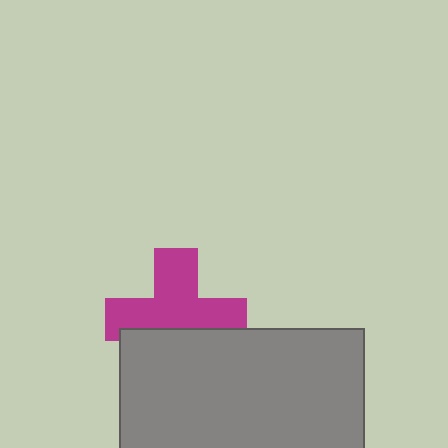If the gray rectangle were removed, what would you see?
You would see the complete magenta cross.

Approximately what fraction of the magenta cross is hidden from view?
Roughly 37% of the magenta cross is hidden behind the gray rectangle.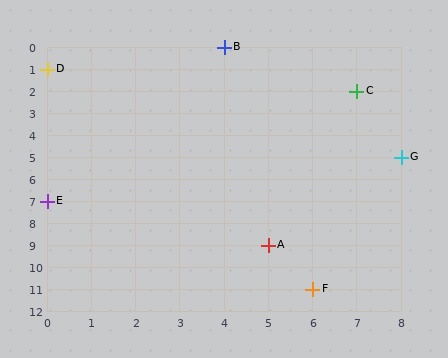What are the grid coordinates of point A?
Point A is at grid coordinates (5, 9).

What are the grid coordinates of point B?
Point B is at grid coordinates (4, 0).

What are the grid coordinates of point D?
Point D is at grid coordinates (0, 1).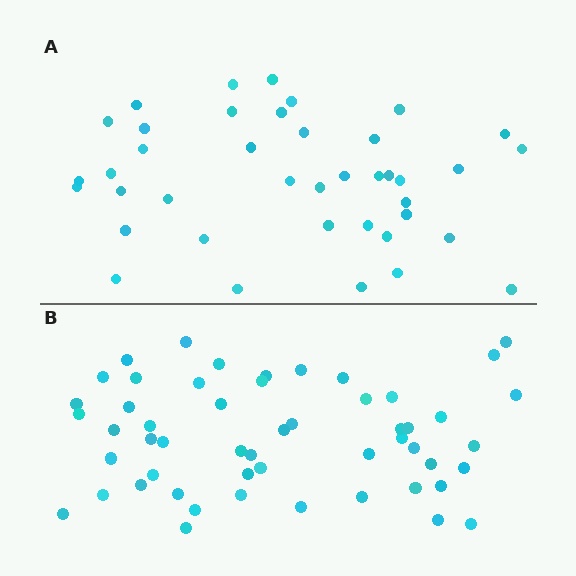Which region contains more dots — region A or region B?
Region B (the bottom region) has more dots.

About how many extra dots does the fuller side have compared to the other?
Region B has approximately 15 more dots than region A.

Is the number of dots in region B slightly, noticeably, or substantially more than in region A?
Region B has noticeably more, but not dramatically so. The ratio is roughly 1.3 to 1.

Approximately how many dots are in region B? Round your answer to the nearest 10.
About 50 dots. (The exact count is 53, which rounds to 50.)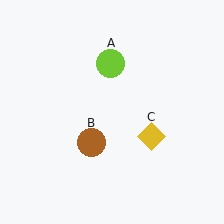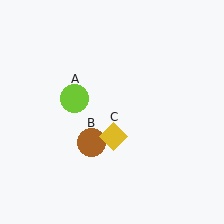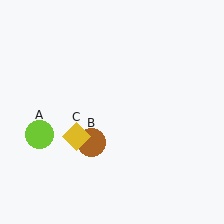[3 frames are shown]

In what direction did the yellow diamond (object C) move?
The yellow diamond (object C) moved left.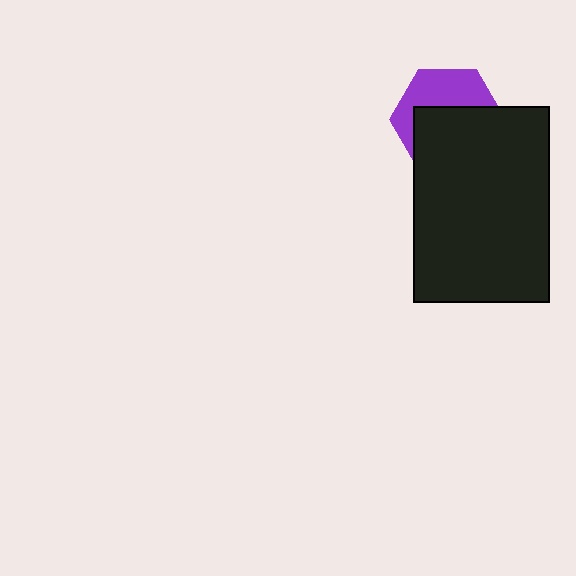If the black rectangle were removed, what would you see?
You would see the complete purple hexagon.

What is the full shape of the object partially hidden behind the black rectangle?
The partially hidden object is a purple hexagon.